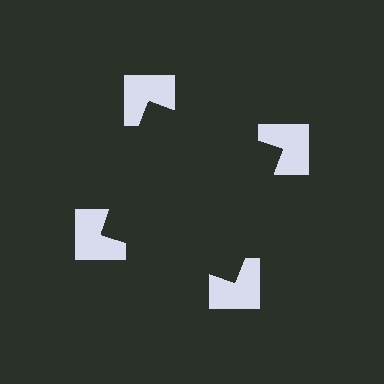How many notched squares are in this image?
There are 4 — one at each vertex of the illusory square.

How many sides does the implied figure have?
4 sides.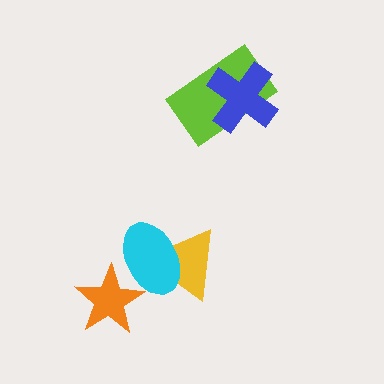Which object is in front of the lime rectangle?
The blue cross is in front of the lime rectangle.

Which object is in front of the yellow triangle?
The cyan ellipse is in front of the yellow triangle.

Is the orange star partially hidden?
No, no other shape covers it.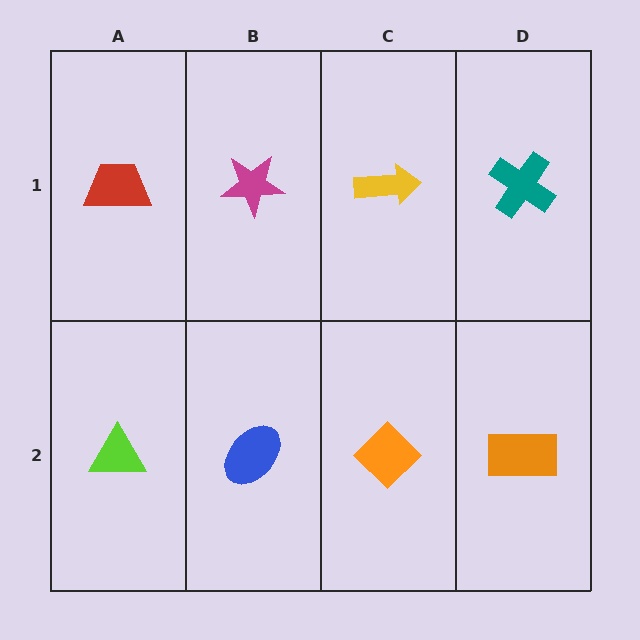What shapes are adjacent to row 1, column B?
A blue ellipse (row 2, column B), a red trapezoid (row 1, column A), a yellow arrow (row 1, column C).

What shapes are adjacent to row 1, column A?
A lime triangle (row 2, column A), a magenta star (row 1, column B).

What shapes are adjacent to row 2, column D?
A teal cross (row 1, column D), an orange diamond (row 2, column C).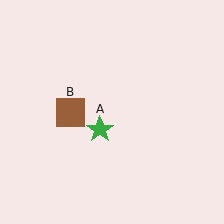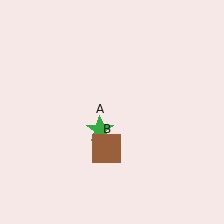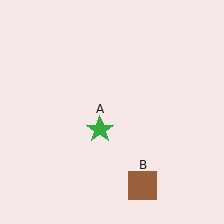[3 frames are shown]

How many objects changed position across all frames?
1 object changed position: brown square (object B).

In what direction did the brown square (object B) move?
The brown square (object B) moved down and to the right.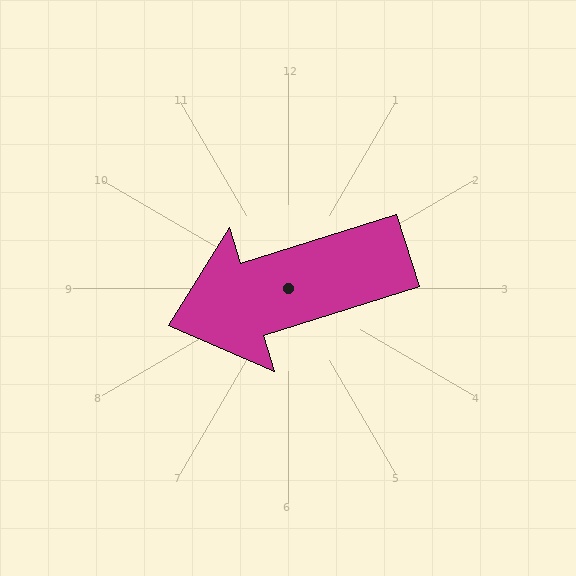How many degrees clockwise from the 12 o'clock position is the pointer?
Approximately 253 degrees.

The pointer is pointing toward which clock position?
Roughly 8 o'clock.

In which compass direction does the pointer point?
West.